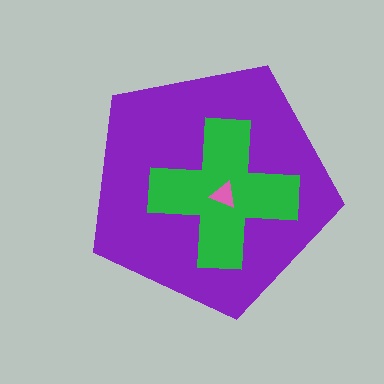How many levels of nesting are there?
3.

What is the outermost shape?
The purple pentagon.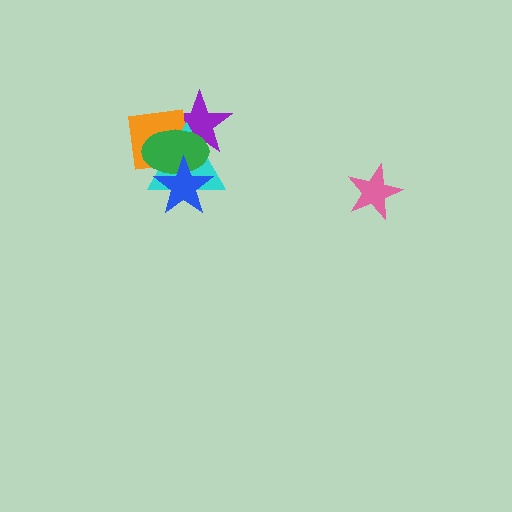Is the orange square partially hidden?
Yes, it is partially covered by another shape.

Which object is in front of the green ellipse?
The blue star is in front of the green ellipse.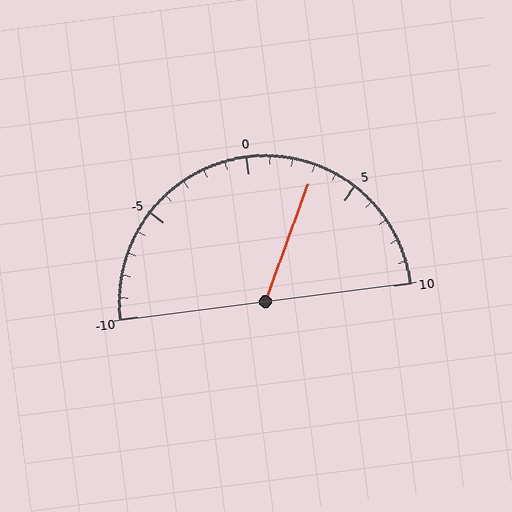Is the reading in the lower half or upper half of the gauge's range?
The reading is in the upper half of the range (-10 to 10).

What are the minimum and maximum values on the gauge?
The gauge ranges from -10 to 10.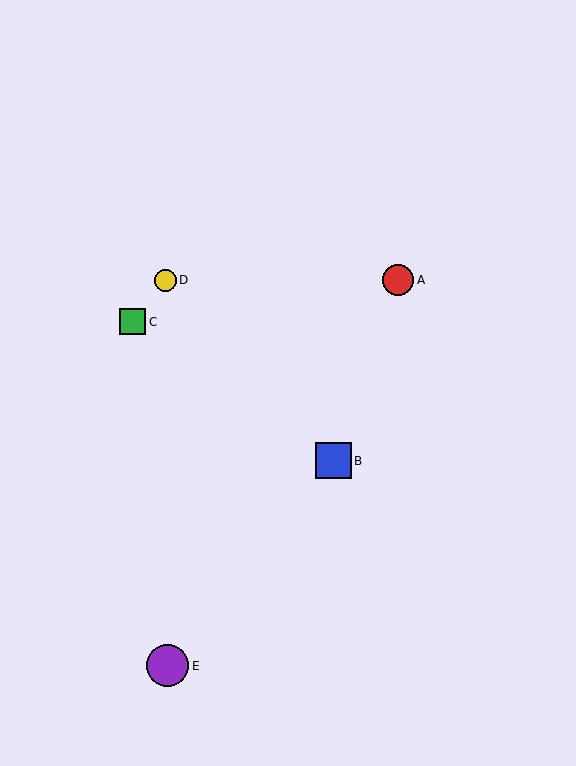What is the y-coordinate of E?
Object E is at y≈666.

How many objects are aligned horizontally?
2 objects (A, D) are aligned horizontally.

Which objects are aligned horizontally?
Objects A, D are aligned horizontally.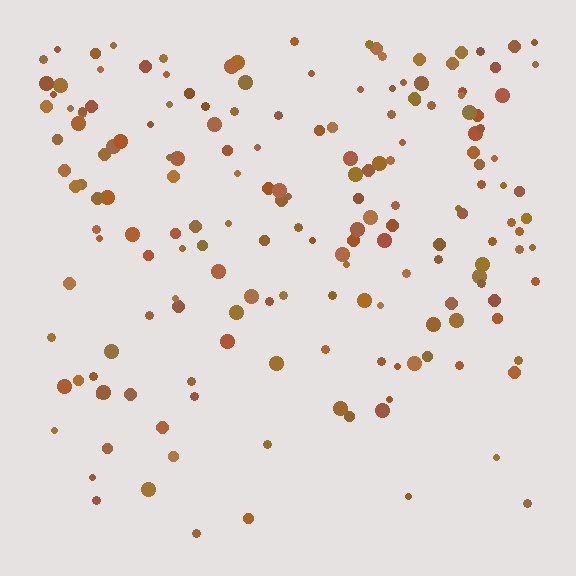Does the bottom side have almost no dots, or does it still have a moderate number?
Still a moderate number, just noticeably fewer than the top.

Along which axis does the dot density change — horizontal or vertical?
Vertical.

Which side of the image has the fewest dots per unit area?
The bottom.